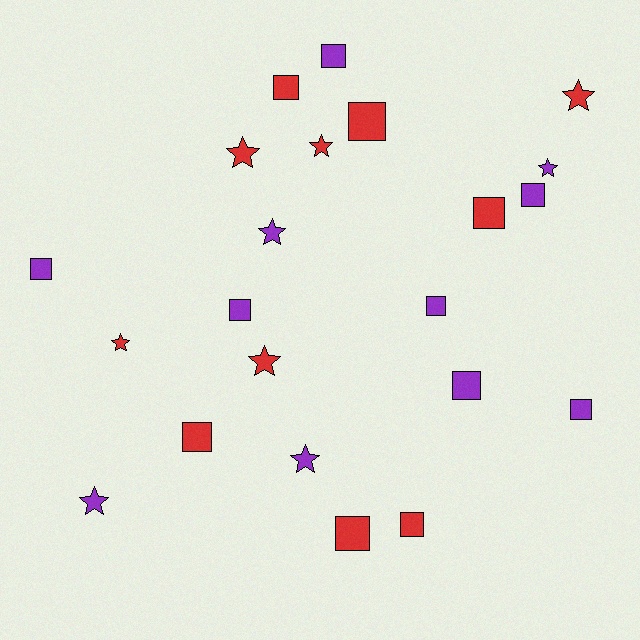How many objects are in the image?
There are 22 objects.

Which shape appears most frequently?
Square, with 13 objects.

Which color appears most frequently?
Red, with 11 objects.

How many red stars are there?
There are 5 red stars.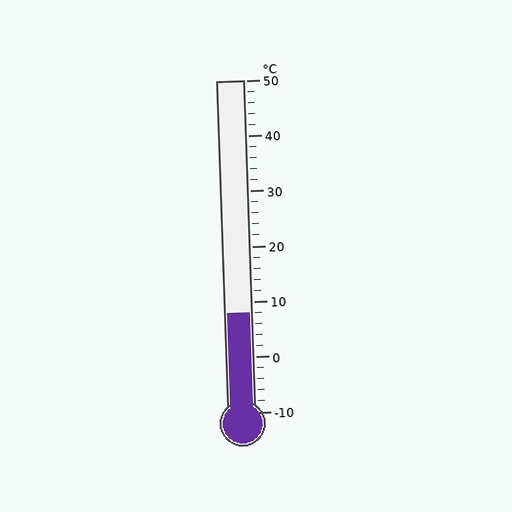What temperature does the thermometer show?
The thermometer shows approximately 8°C.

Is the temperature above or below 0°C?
The temperature is above 0°C.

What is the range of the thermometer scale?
The thermometer scale ranges from -10°C to 50°C.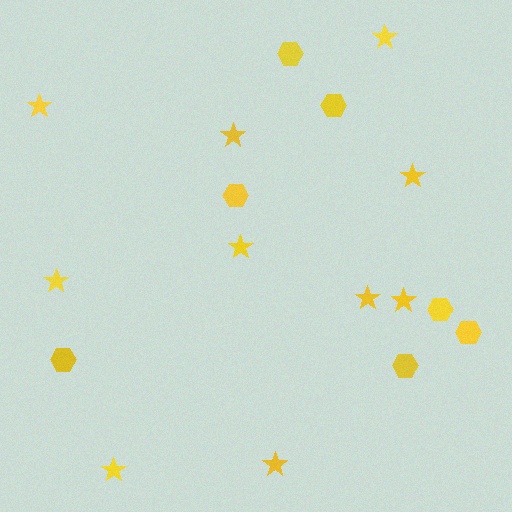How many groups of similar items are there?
There are 2 groups: one group of hexagons (7) and one group of stars (10).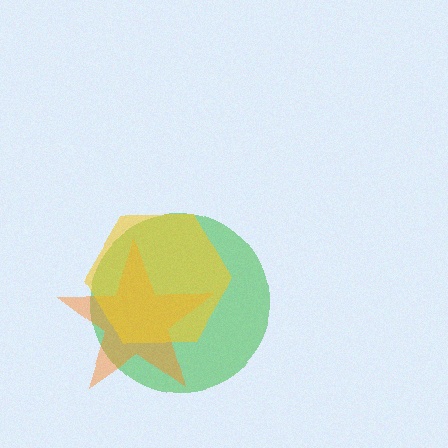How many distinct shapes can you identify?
There are 3 distinct shapes: a green circle, an orange star, a yellow hexagon.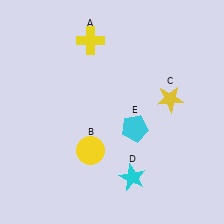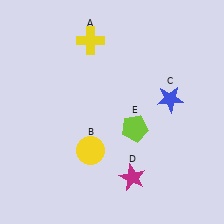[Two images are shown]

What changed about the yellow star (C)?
In Image 1, C is yellow. In Image 2, it changed to blue.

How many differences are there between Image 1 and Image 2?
There are 3 differences between the two images.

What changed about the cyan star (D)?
In Image 1, D is cyan. In Image 2, it changed to magenta.